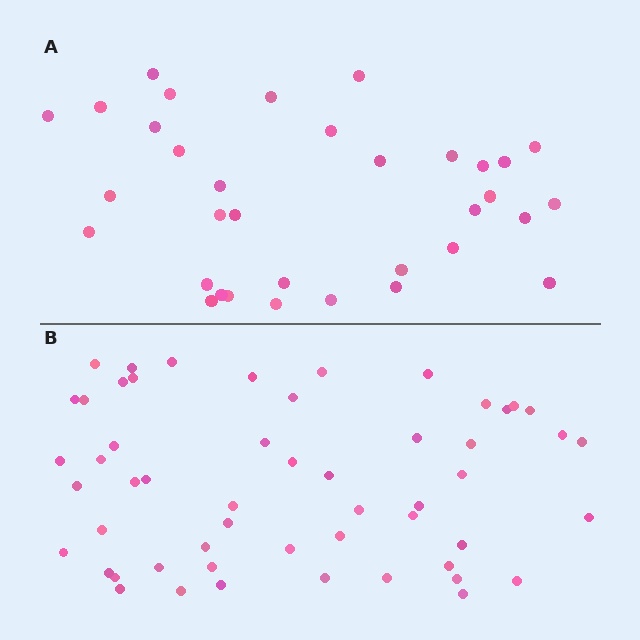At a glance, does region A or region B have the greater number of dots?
Region B (the bottom region) has more dots.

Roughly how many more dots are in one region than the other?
Region B has approximately 20 more dots than region A.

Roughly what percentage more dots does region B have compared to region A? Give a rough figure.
About 60% more.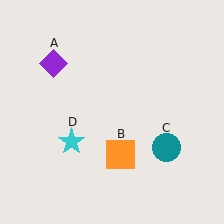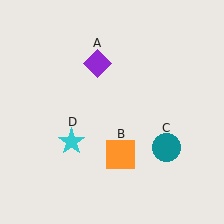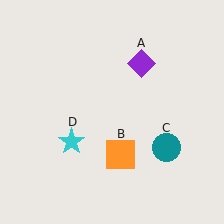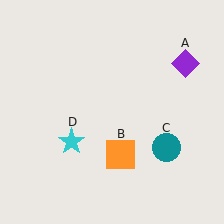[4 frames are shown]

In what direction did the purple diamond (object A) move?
The purple diamond (object A) moved right.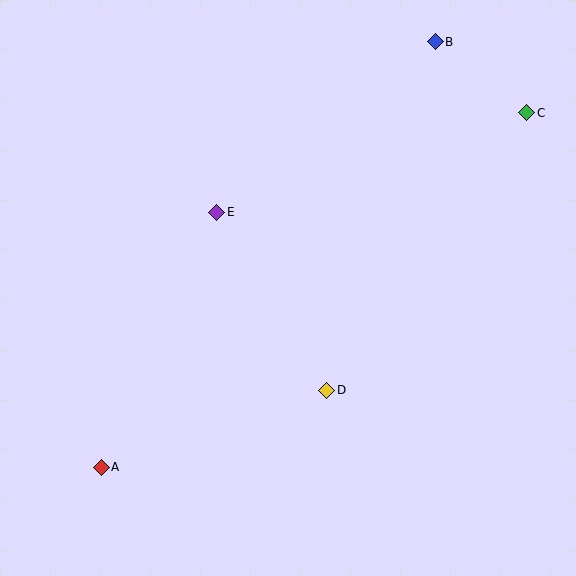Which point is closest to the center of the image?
Point E at (217, 212) is closest to the center.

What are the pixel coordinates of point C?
Point C is at (527, 113).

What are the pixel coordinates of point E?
Point E is at (217, 212).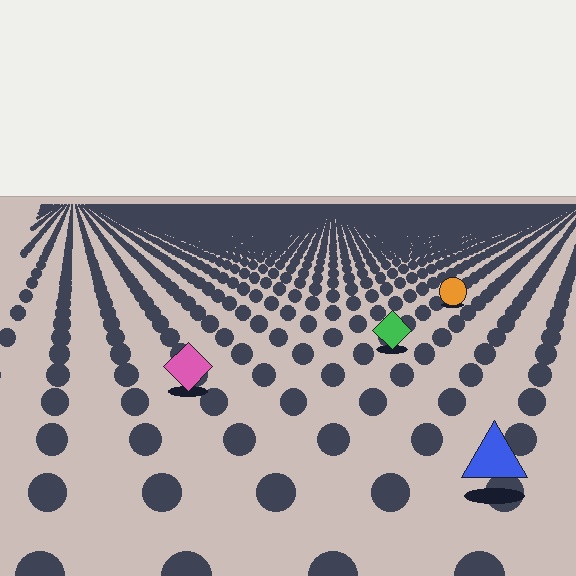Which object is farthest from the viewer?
The orange circle is farthest from the viewer. It appears smaller and the ground texture around it is denser.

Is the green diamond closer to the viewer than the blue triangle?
No. The blue triangle is closer — you can tell from the texture gradient: the ground texture is coarser near it.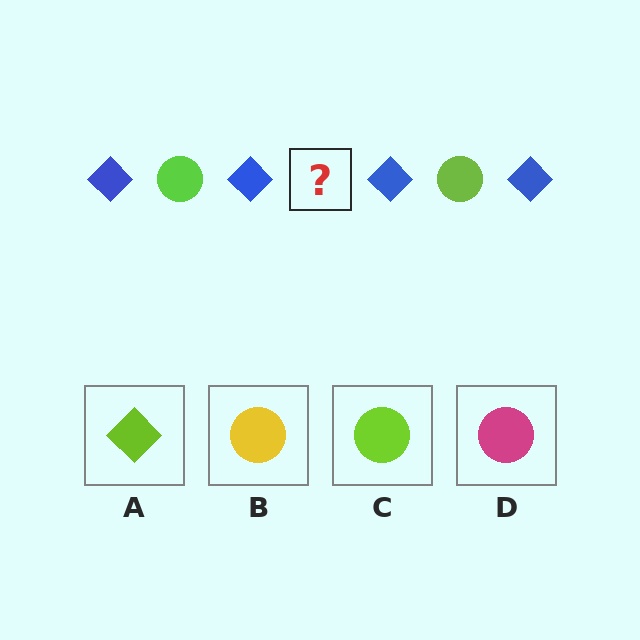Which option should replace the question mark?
Option C.